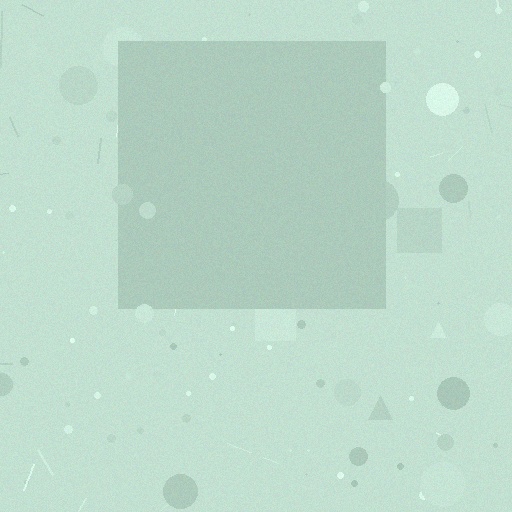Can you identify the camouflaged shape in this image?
The camouflaged shape is a square.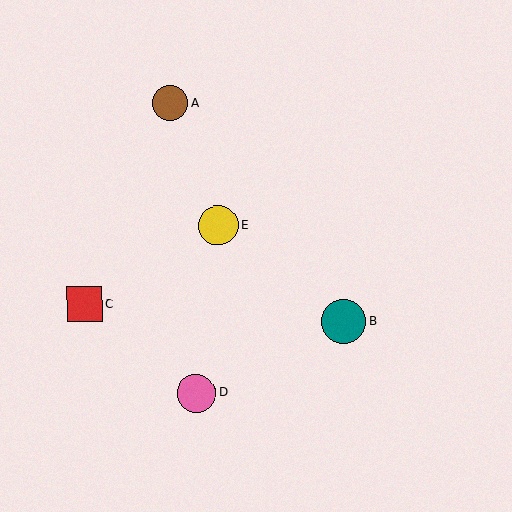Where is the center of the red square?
The center of the red square is at (84, 304).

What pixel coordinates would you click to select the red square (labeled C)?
Click at (84, 304) to select the red square C.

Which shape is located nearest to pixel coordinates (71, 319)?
The red square (labeled C) at (84, 304) is nearest to that location.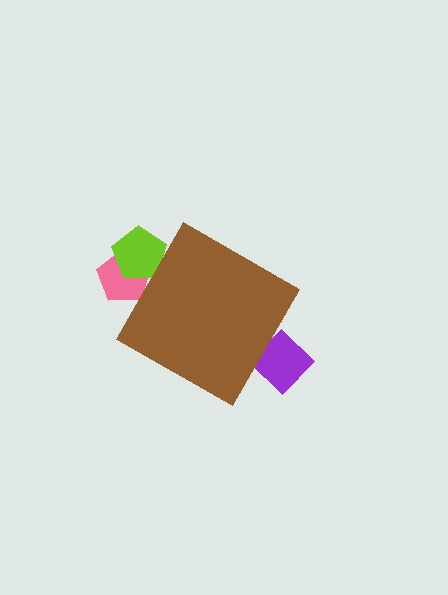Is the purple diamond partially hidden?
Yes, the purple diamond is partially hidden behind the brown diamond.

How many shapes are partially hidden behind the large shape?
3 shapes are partially hidden.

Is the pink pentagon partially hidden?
Yes, the pink pentagon is partially hidden behind the brown diamond.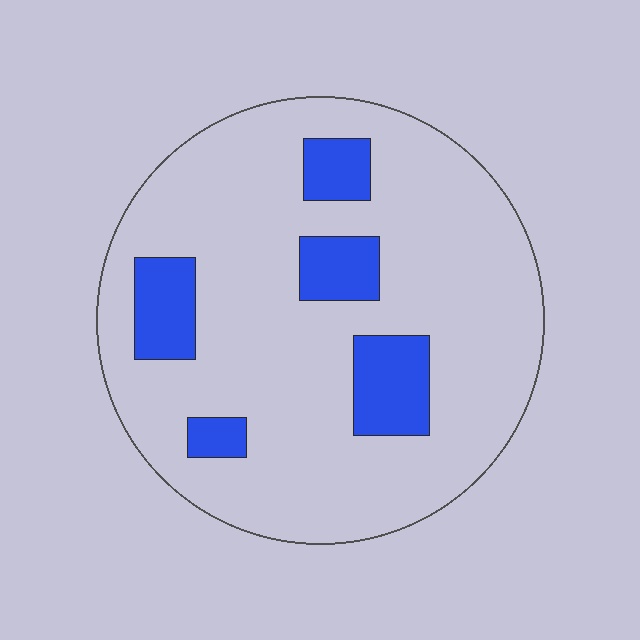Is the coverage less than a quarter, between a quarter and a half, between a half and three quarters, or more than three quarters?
Less than a quarter.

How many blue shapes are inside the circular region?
5.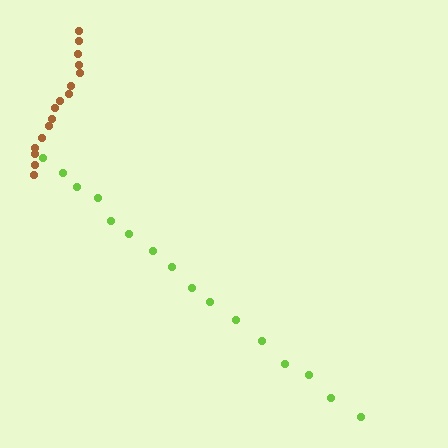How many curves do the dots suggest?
There are 2 distinct paths.